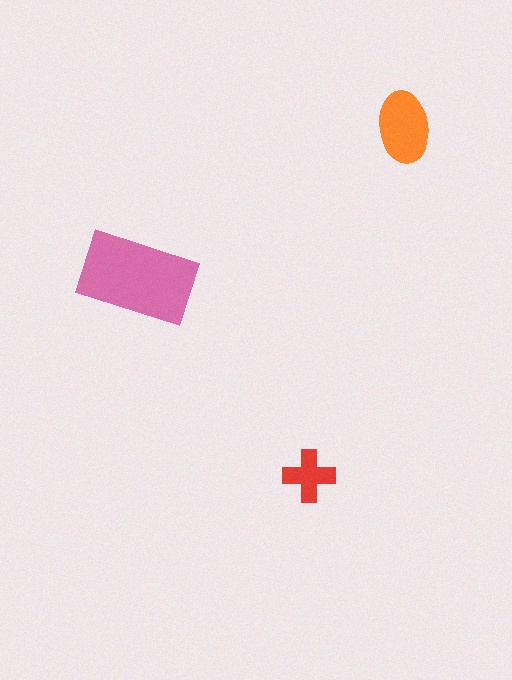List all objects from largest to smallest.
The pink rectangle, the orange ellipse, the red cross.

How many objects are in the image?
There are 3 objects in the image.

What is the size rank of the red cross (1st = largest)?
3rd.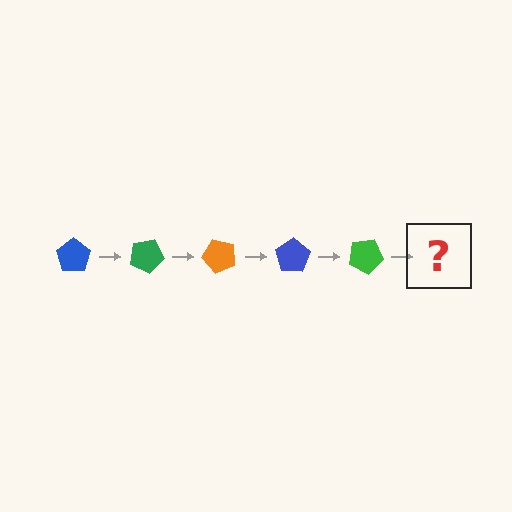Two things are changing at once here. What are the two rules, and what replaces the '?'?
The two rules are that it rotates 25 degrees each step and the color cycles through blue, green, and orange. The '?' should be an orange pentagon, rotated 125 degrees from the start.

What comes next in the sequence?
The next element should be an orange pentagon, rotated 125 degrees from the start.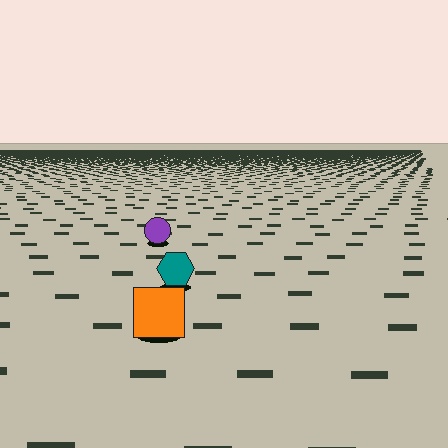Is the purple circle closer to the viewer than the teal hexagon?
No. The teal hexagon is closer — you can tell from the texture gradient: the ground texture is coarser near it.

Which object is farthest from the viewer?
The purple circle is farthest from the viewer. It appears smaller and the ground texture around it is denser.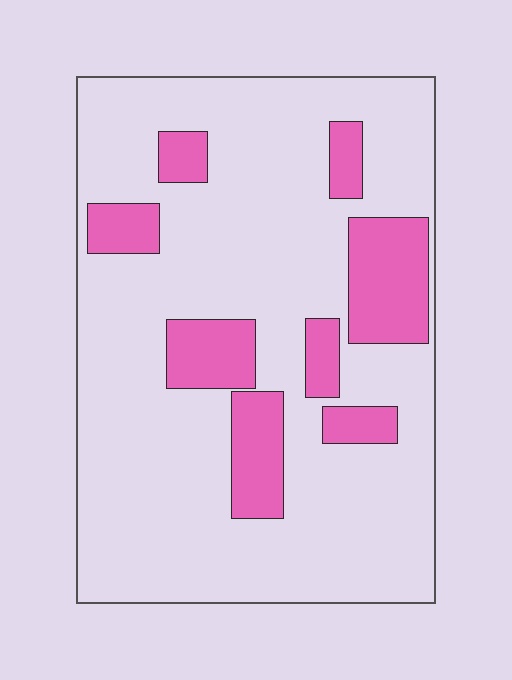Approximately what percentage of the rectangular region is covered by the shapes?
Approximately 20%.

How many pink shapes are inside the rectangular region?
8.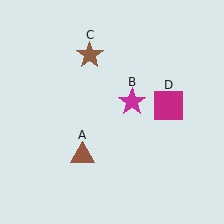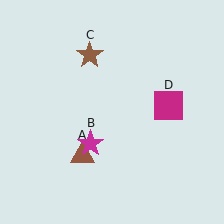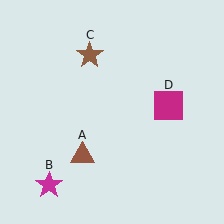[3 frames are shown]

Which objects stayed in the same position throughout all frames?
Brown triangle (object A) and brown star (object C) and magenta square (object D) remained stationary.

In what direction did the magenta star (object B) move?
The magenta star (object B) moved down and to the left.